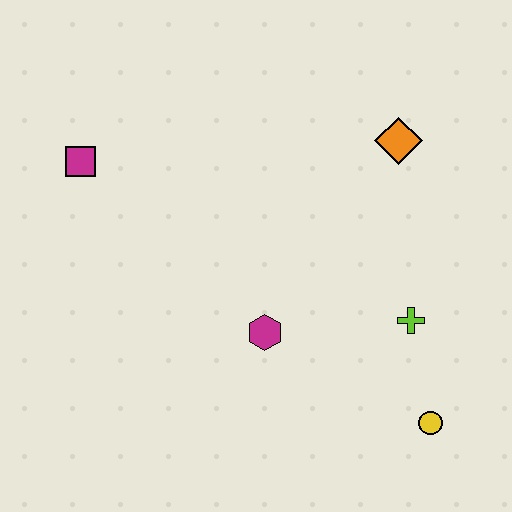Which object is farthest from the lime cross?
The magenta square is farthest from the lime cross.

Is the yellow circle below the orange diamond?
Yes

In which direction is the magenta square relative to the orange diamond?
The magenta square is to the left of the orange diamond.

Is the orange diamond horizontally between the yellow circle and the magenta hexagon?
Yes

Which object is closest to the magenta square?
The magenta hexagon is closest to the magenta square.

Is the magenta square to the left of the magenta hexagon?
Yes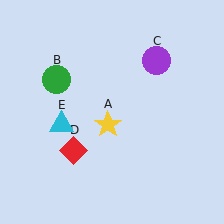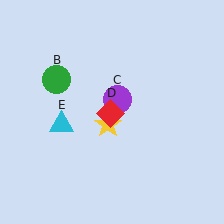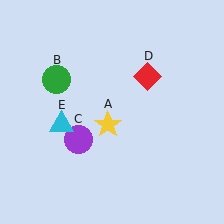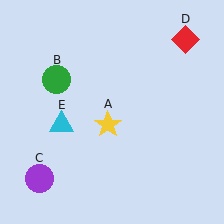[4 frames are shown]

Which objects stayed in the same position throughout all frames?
Yellow star (object A) and green circle (object B) and cyan triangle (object E) remained stationary.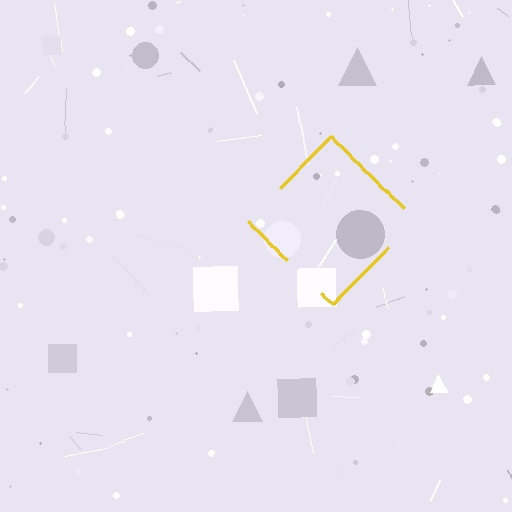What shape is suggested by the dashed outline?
The dashed outline suggests a diamond.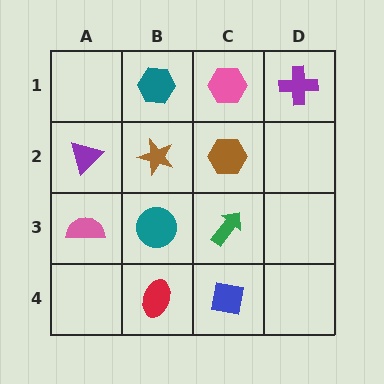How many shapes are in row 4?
2 shapes.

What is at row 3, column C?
A green arrow.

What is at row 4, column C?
A blue square.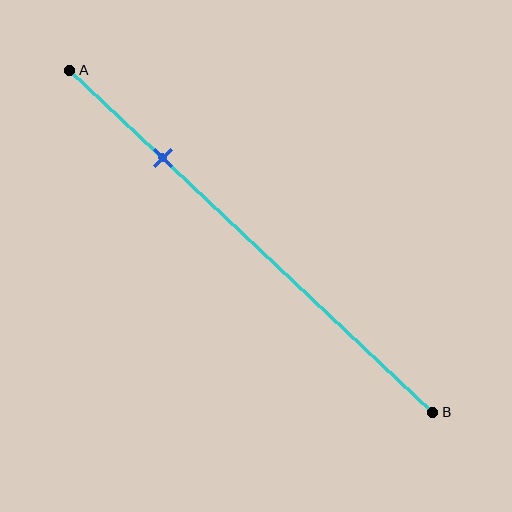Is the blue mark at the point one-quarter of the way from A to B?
Yes, the mark is approximately at the one-quarter point.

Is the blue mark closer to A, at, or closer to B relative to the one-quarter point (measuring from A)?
The blue mark is approximately at the one-quarter point of segment AB.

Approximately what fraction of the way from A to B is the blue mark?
The blue mark is approximately 25% of the way from A to B.